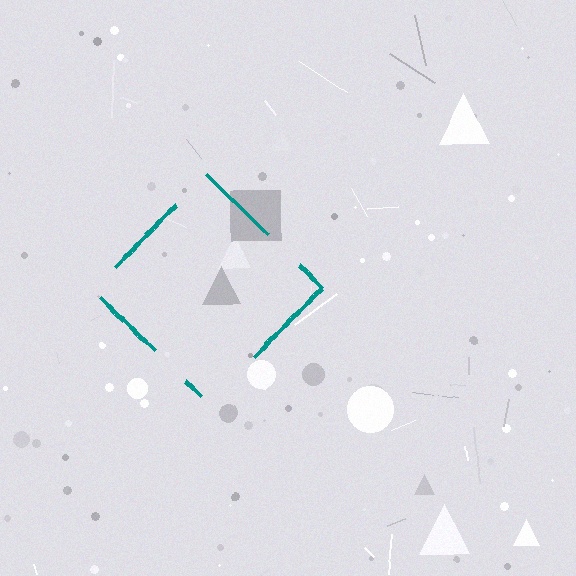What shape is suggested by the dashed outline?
The dashed outline suggests a diamond.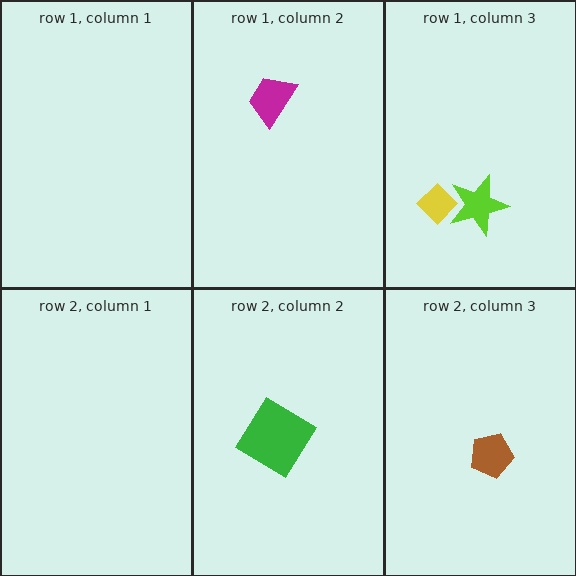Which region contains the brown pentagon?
The row 2, column 3 region.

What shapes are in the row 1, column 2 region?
The magenta trapezoid.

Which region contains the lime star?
The row 1, column 3 region.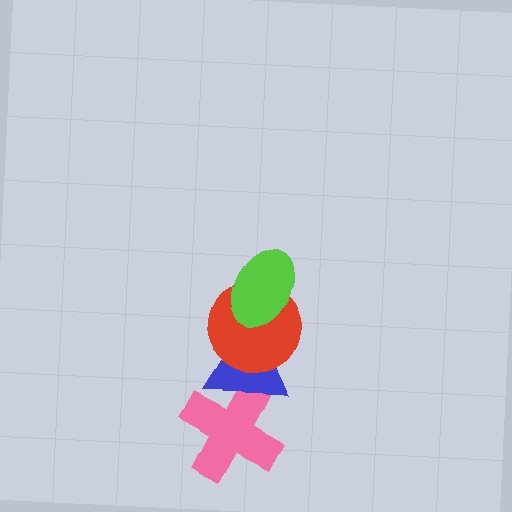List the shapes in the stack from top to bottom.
From top to bottom: the lime ellipse, the red circle, the blue triangle, the pink cross.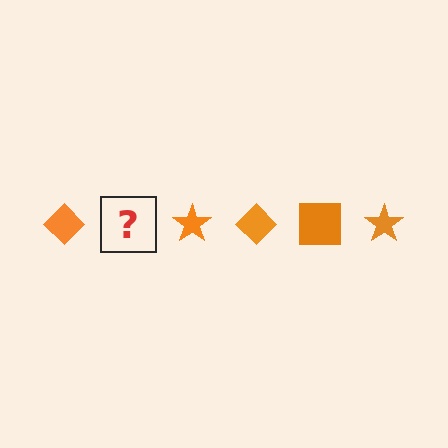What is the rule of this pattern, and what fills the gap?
The rule is that the pattern cycles through diamond, square, star shapes in orange. The gap should be filled with an orange square.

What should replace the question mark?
The question mark should be replaced with an orange square.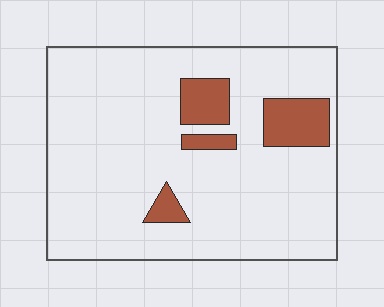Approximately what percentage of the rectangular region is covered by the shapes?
Approximately 10%.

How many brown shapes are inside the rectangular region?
4.